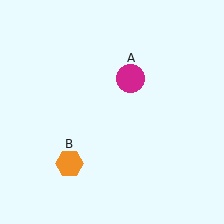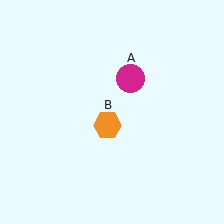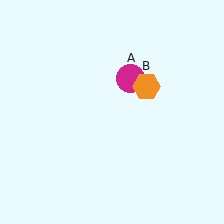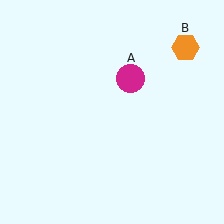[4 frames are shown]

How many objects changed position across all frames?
1 object changed position: orange hexagon (object B).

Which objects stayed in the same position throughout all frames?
Magenta circle (object A) remained stationary.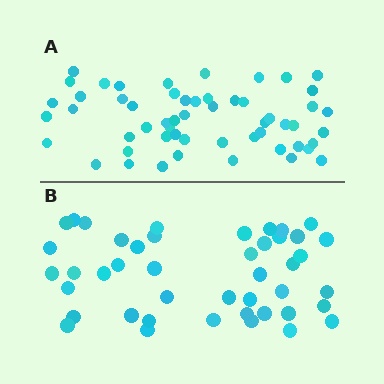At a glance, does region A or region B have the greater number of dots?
Region A (the top region) has more dots.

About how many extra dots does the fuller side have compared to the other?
Region A has roughly 12 or so more dots than region B.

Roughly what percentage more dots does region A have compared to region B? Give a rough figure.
About 25% more.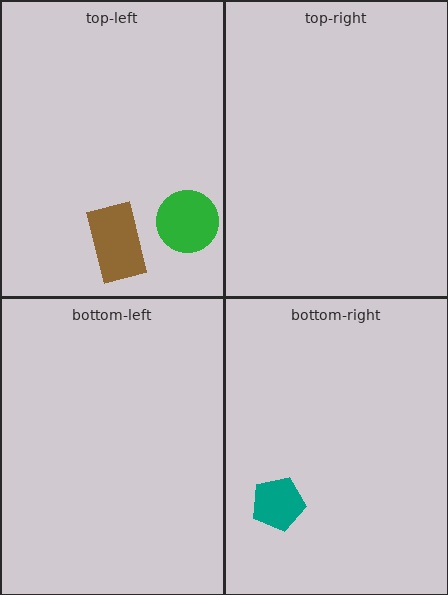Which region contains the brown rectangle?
The top-left region.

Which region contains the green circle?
The top-left region.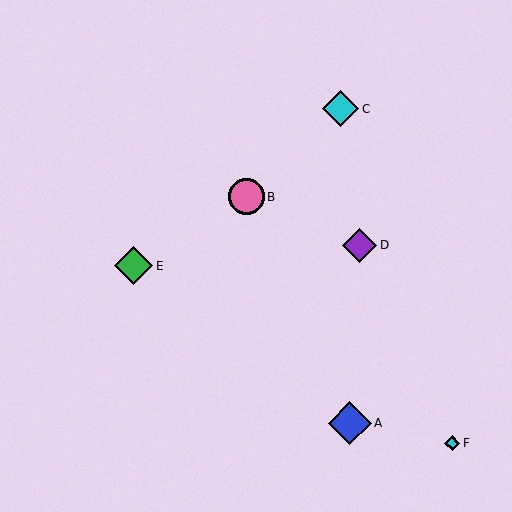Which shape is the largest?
The blue diamond (labeled A) is the largest.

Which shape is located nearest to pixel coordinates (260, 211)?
The pink circle (labeled B) at (246, 197) is nearest to that location.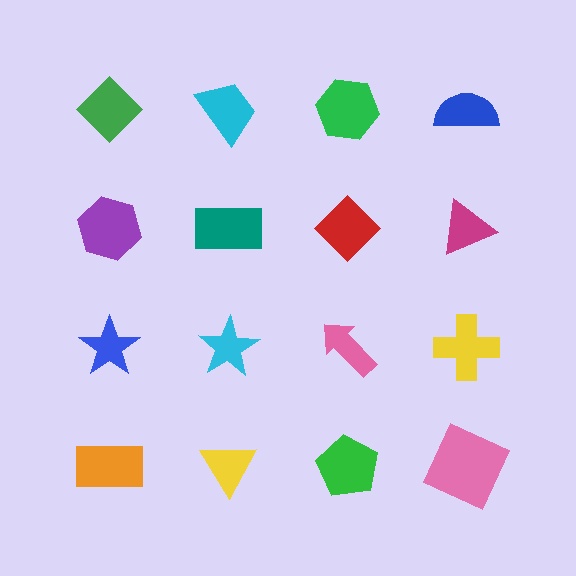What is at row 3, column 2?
A cyan star.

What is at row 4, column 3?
A green pentagon.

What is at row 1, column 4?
A blue semicircle.